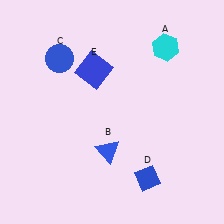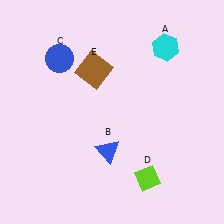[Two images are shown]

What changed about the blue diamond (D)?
In Image 1, D is blue. In Image 2, it changed to lime.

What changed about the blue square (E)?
In Image 1, E is blue. In Image 2, it changed to brown.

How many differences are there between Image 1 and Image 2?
There are 2 differences between the two images.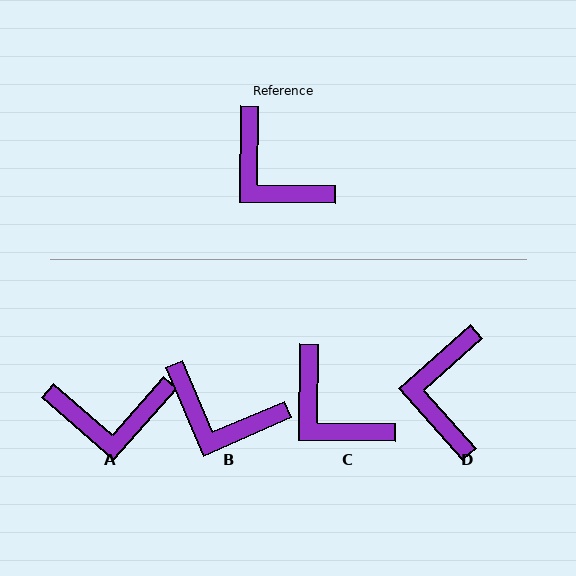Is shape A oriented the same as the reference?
No, it is off by about 49 degrees.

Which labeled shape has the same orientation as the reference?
C.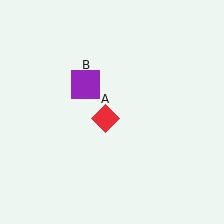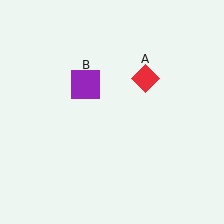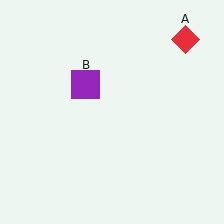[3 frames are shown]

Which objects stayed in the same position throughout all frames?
Purple square (object B) remained stationary.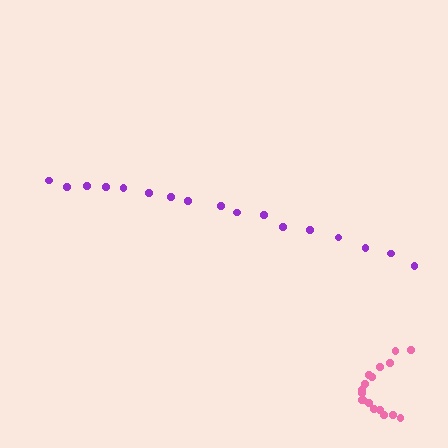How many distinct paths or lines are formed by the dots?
There are 2 distinct paths.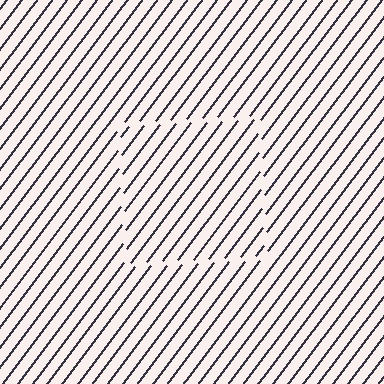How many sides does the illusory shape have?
4 sides — the line-ends trace a square.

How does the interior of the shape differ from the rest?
The interior of the shape contains the same grating, shifted by half a period — the contour is defined by the phase discontinuity where line-ends from the inner and outer gratings abut.